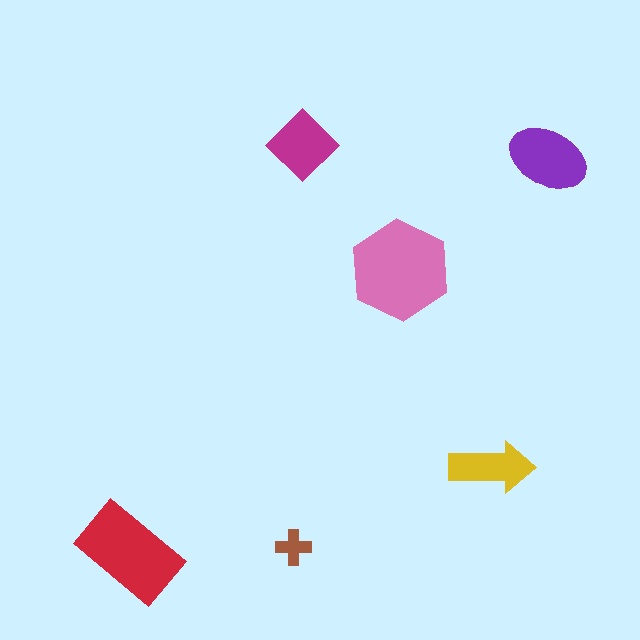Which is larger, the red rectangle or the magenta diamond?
The red rectangle.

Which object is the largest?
The pink hexagon.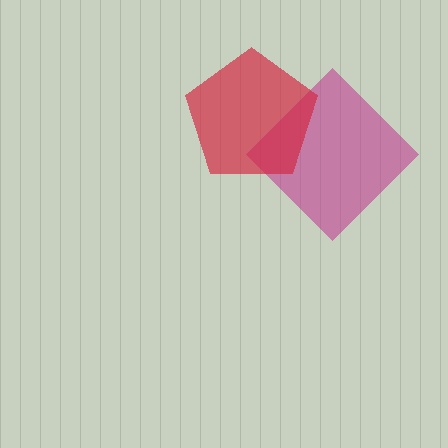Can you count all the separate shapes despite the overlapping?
Yes, there are 2 separate shapes.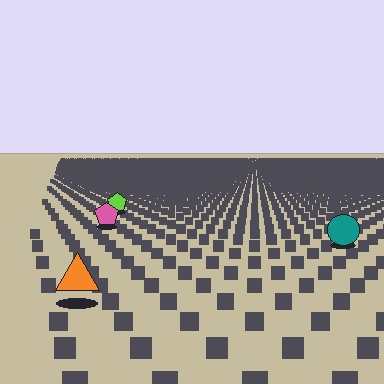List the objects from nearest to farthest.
From nearest to farthest: the orange triangle, the teal circle, the pink pentagon, the lime pentagon.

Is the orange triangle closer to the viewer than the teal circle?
Yes. The orange triangle is closer — you can tell from the texture gradient: the ground texture is coarser near it.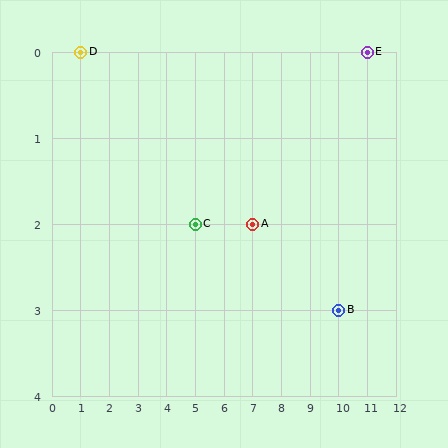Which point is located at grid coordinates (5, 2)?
Point C is at (5, 2).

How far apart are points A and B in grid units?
Points A and B are 3 columns and 1 row apart (about 3.2 grid units diagonally).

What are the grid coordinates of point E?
Point E is at grid coordinates (11, 0).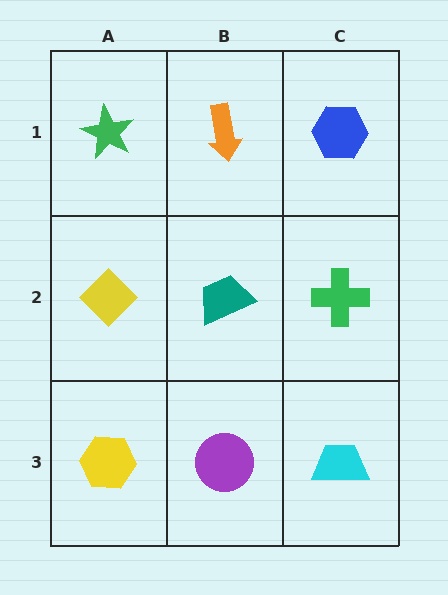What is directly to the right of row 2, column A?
A teal trapezoid.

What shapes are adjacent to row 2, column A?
A green star (row 1, column A), a yellow hexagon (row 3, column A), a teal trapezoid (row 2, column B).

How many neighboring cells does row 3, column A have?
2.